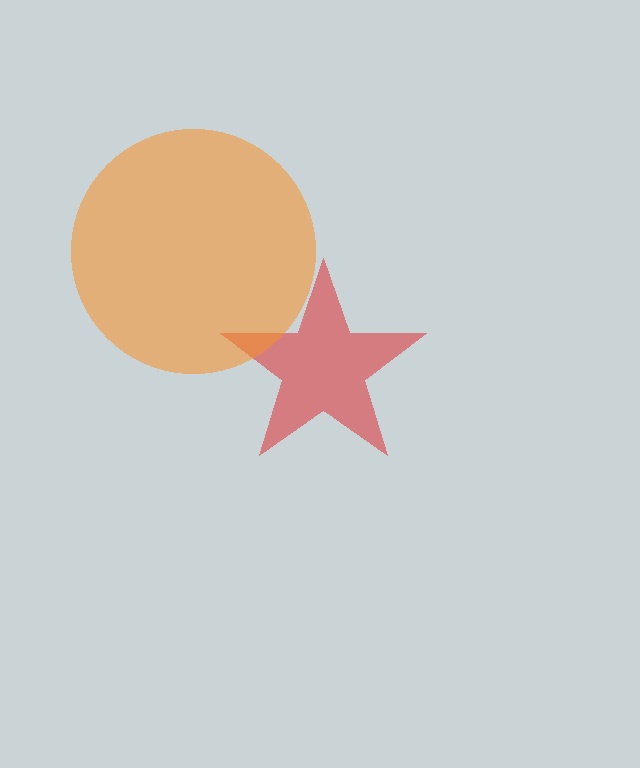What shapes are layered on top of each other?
The layered shapes are: a red star, an orange circle.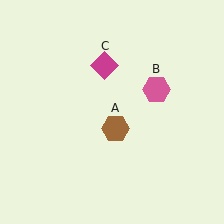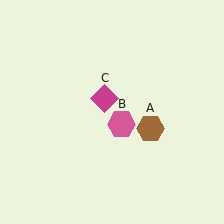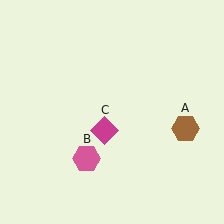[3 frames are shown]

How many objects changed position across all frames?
3 objects changed position: brown hexagon (object A), pink hexagon (object B), magenta diamond (object C).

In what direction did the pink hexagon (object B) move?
The pink hexagon (object B) moved down and to the left.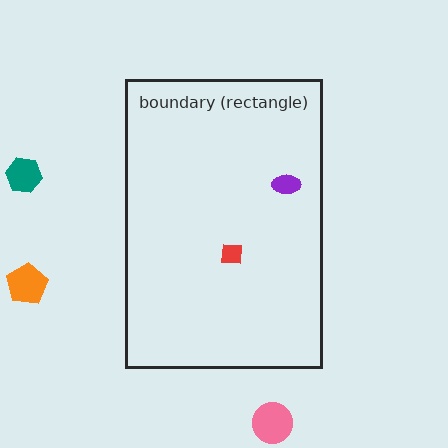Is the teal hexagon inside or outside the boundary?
Outside.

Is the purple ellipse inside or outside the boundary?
Inside.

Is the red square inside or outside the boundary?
Inside.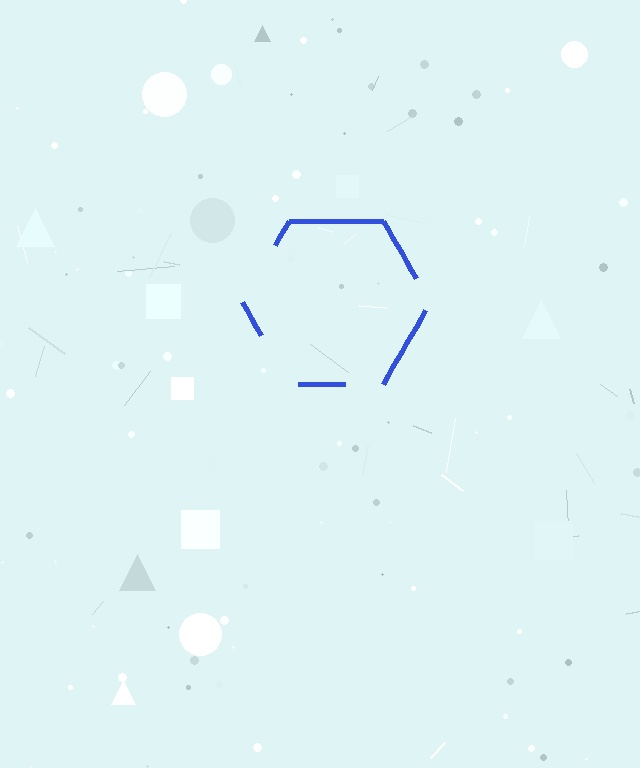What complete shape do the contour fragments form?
The contour fragments form a hexagon.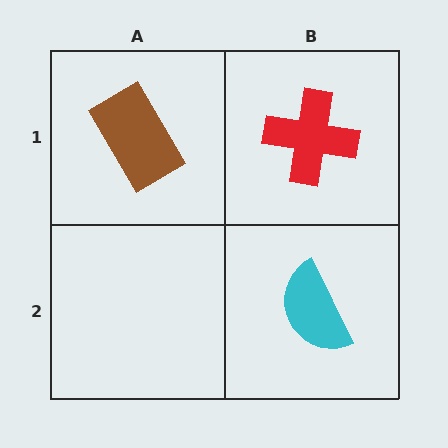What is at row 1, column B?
A red cross.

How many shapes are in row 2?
1 shape.